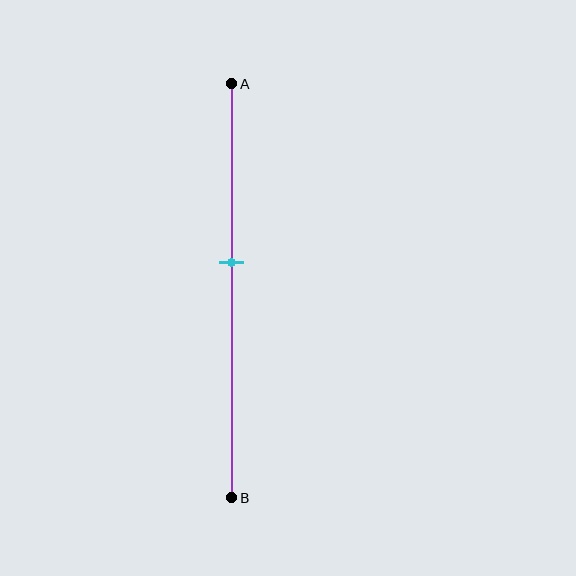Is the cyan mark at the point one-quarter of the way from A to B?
No, the mark is at about 45% from A, not at the 25% one-quarter point.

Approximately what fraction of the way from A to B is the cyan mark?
The cyan mark is approximately 45% of the way from A to B.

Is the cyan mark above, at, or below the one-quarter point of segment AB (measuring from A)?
The cyan mark is below the one-quarter point of segment AB.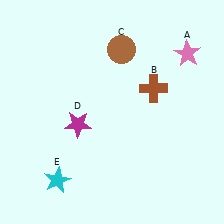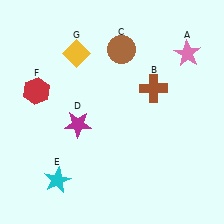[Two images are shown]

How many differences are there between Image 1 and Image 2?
There are 2 differences between the two images.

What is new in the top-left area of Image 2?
A yellow diamond (G) was added in the top-left area of Image 2.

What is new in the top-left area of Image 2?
A red hexagon (F) was added in the top-left area of Image 2.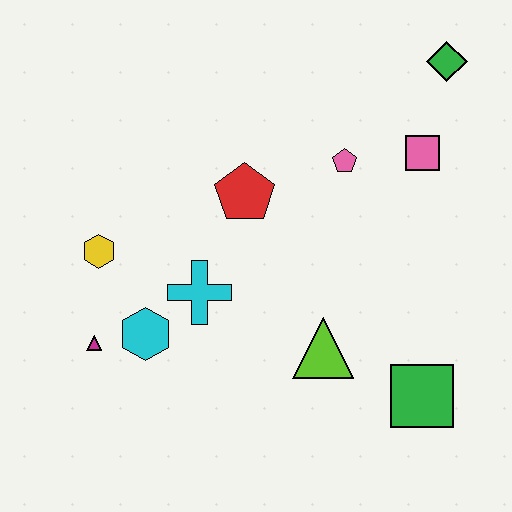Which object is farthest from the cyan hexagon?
The green diamond is farthest from the cyan hexagon.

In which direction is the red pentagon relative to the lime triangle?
The red pentagon is above the lime triangle.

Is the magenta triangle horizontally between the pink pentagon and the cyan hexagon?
No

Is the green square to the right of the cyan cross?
Yes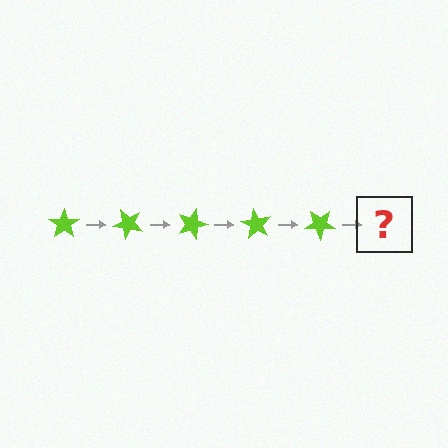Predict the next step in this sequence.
The next step is a lime star rotated 225 degrees.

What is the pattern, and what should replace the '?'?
The pattern is that the star rotates 45 degrees each step. The '?' should be a lime star rotated 225 degrees.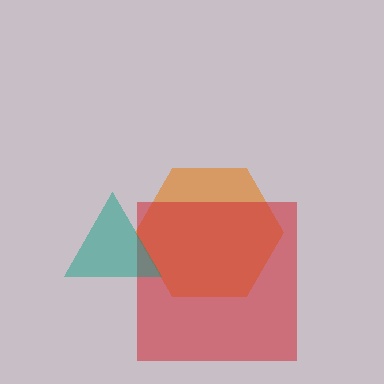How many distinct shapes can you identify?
There are 3 distinct shapes: an orange hexagon, a red square, a teal triangle.